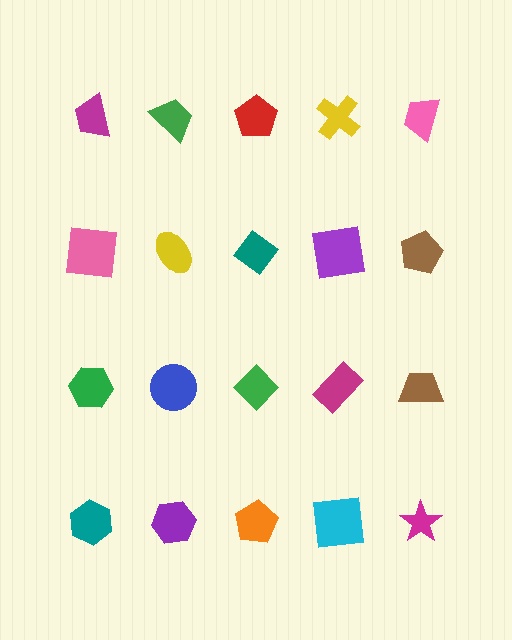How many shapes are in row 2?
5 shapes.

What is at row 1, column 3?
A red pentagon.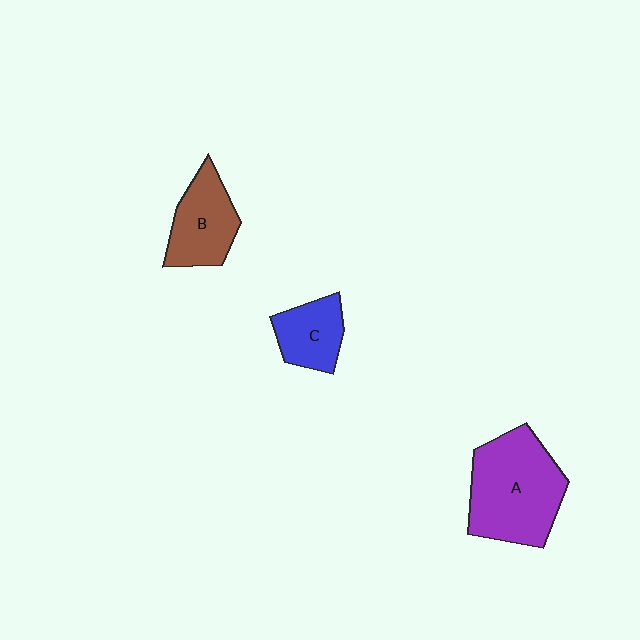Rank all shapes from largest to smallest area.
From largest to smallest: A (purple), B (brown), C (blue).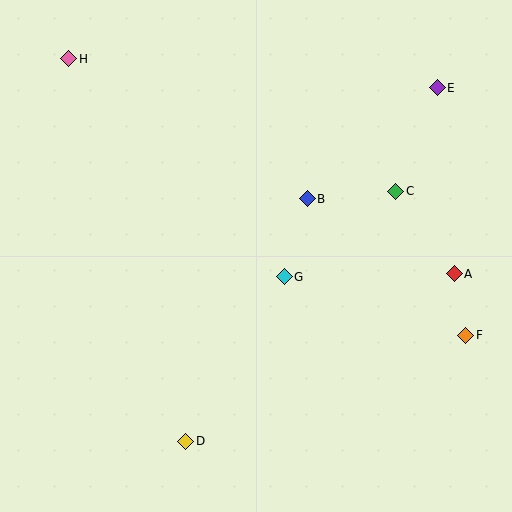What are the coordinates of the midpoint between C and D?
The midpoint between C and D is at (291, 316).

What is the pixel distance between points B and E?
The distance between B and E is 171 pixels.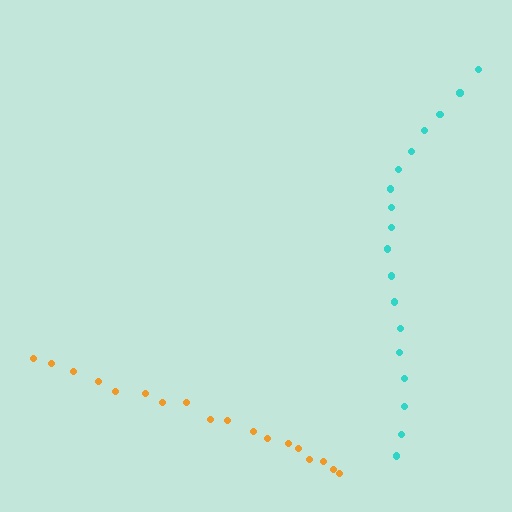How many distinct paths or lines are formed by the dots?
There are 2 distinct paths.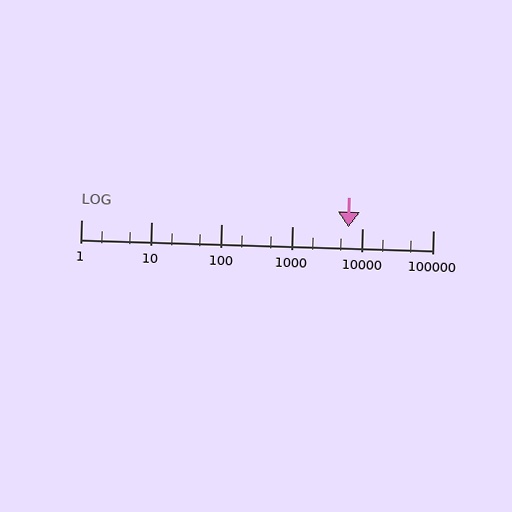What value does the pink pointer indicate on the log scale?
The pointer indicates approximately 6400.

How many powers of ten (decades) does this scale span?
The scale spans 5 decades, from 1 to 100000.